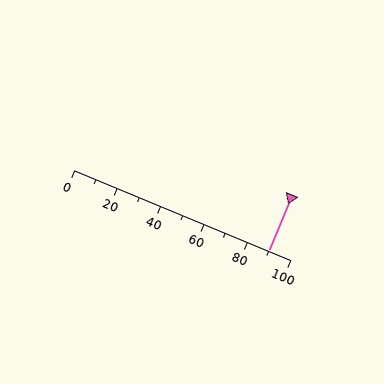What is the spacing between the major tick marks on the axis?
The major ticks are spaced 20 apart.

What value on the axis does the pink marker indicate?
The marker indicates approximately 90.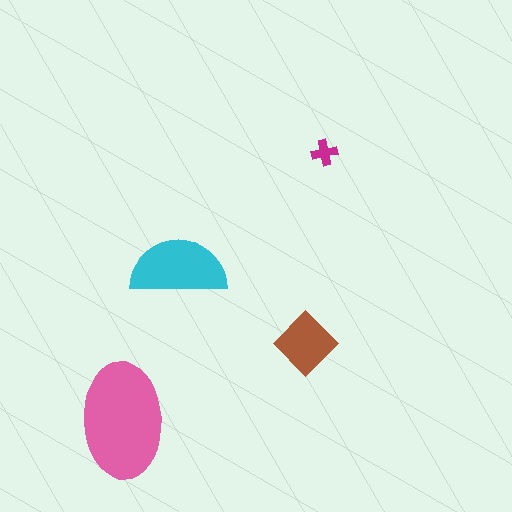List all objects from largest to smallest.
The pink ellipse, the cyan semicircle, the brown diamond, the magenta cross.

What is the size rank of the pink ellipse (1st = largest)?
1st.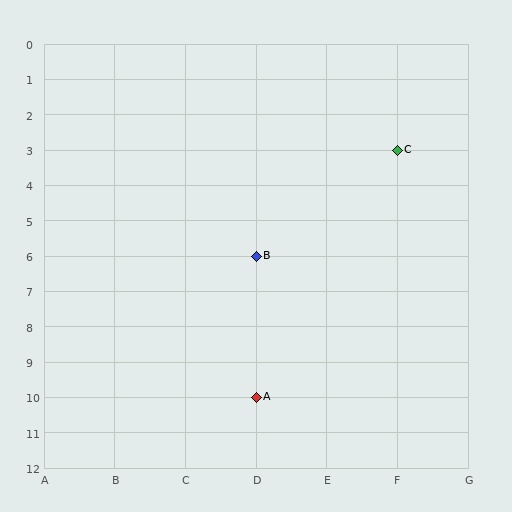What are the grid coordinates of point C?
Point C is at grid coordinates (F, 3).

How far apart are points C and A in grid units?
Points C and A are 2 columns and 7 rows apart (about 7.3 grid units diagonally).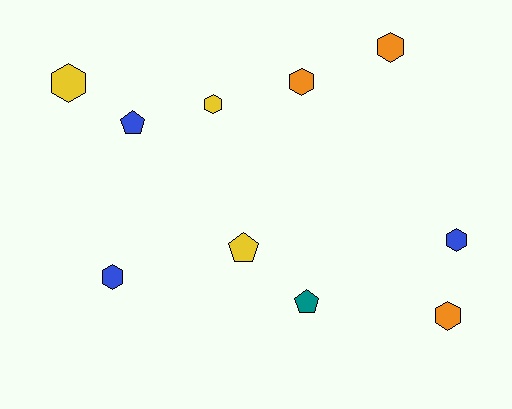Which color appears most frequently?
Yellow, with 3 objects.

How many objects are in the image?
There are 10 objects.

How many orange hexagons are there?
There are 3 orange hexagons.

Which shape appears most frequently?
Hexagon, with 7 objects.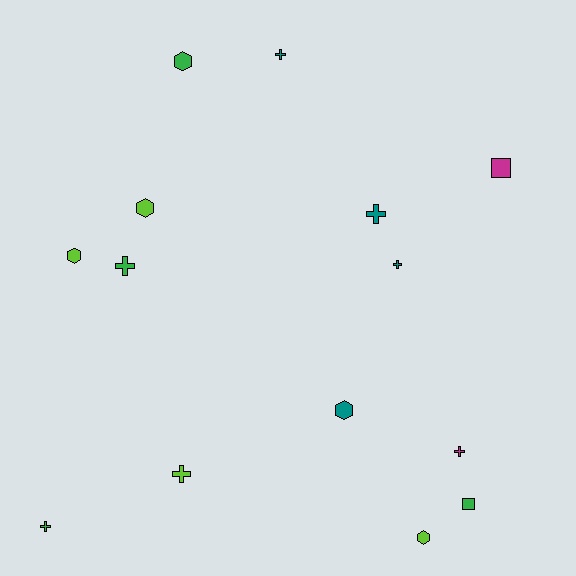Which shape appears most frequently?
Cross, with 7 objects.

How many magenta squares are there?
There is 1 magenta square.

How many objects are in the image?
There are 14 objects.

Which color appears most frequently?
Lime, with 4 objects.